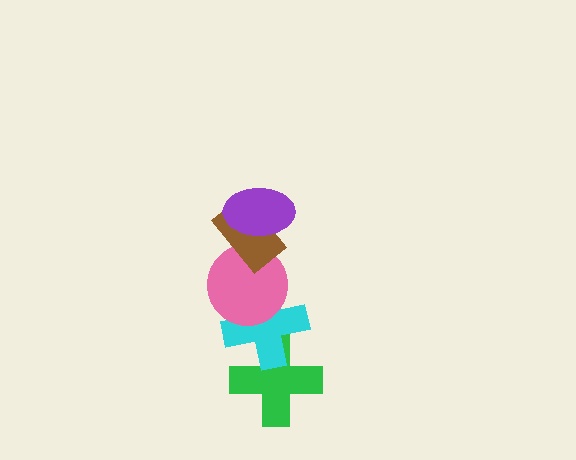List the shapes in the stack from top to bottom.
From top to bottom: the purple ellipse, the brown rectangle, the pink circle, the cyan cross, the green cross.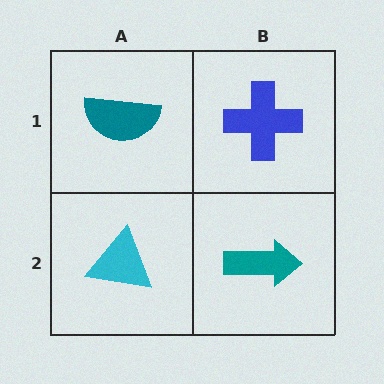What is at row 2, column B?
A teal arrow.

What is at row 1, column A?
A teal semicircle.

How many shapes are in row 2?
2 shapes.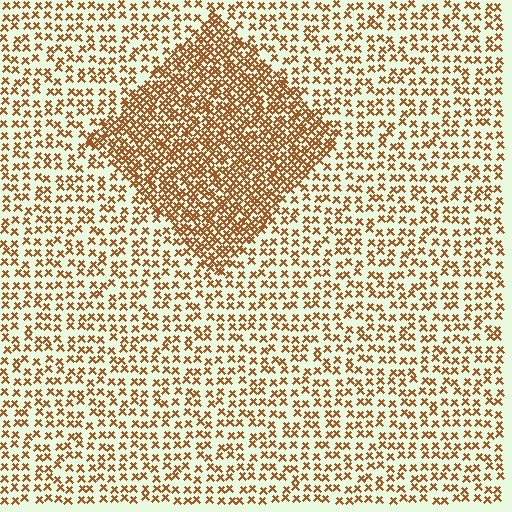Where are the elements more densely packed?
The elements are more densely packed inside the diamond boundary.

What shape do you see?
I see a diamond.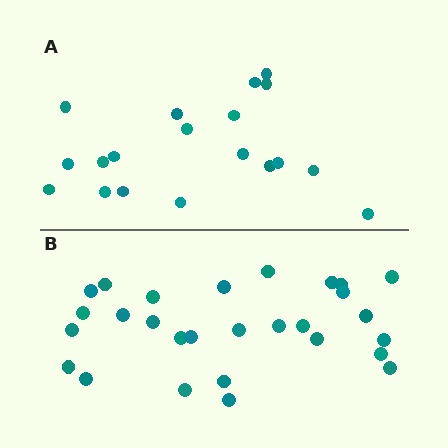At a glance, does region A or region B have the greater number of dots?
Region B (the bottom region) has more dots.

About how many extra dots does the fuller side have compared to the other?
Region B has roughly 8 or so more dots than region A.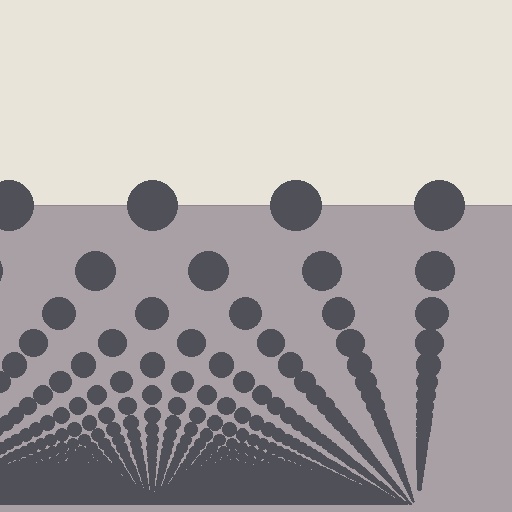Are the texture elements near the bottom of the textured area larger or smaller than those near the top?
Smaller. The gradient is inverted — elements near the bottom are smaller and denser.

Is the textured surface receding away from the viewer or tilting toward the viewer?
The surface appears to tilt toward the viewer. Texture elements get larger and sparser toward the top.